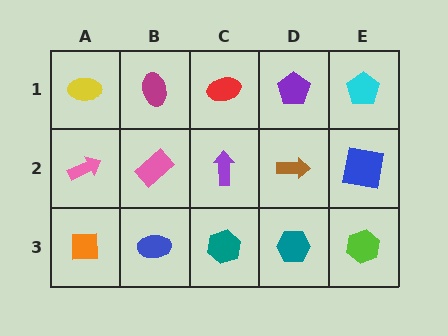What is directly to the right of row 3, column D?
A lime hexagon.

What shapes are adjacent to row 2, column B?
A magenta ellipse (row 1, column B), a blue ellipse (row 3, column B), a pink arrow (row 2, column A), a purple arrow (row 2, column C).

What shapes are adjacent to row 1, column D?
A brown arrow (row 2, column D), a red ellipse (row 1, column C), a cyan pentagon (row 1, column E).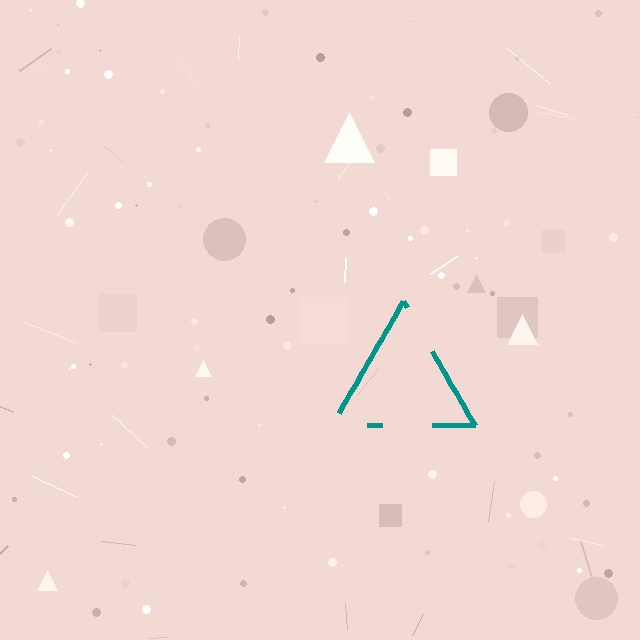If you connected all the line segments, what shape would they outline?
They would outline a triangle.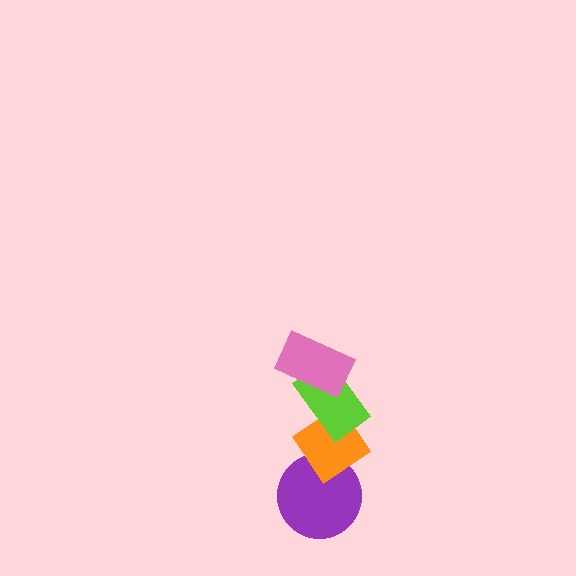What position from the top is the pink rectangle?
The pink rectangle is 1st from the top.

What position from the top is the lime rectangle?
The lime rectangle is 2nd from the top.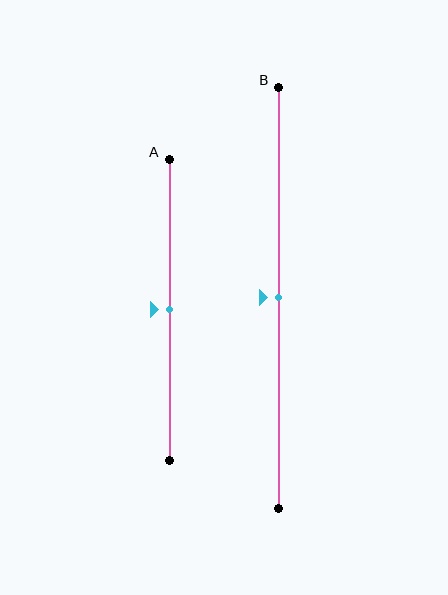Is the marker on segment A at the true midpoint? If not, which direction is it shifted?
Yes, the marker on segment A is at the true midpoint.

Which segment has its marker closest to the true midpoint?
Segment A has its marker closest to the true midpoint.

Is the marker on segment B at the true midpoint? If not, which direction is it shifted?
Yes, the marker on segment B is at the true midpoint.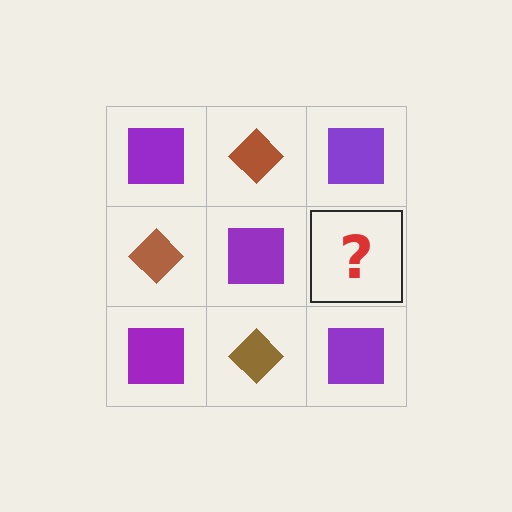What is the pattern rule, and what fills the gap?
The rule is that it alternates purple square and brown diamond in a checkerboard pattern. The gap should be filled with a brown diamond.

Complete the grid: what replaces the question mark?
The question mark should be replaced with a brown diamond.